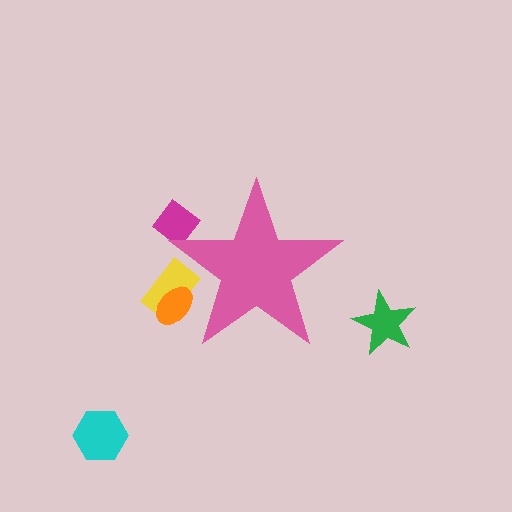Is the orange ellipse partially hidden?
Yes, the orange ellipse is partially hidden behind the pink star.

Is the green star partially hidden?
No, the green star is fully visible.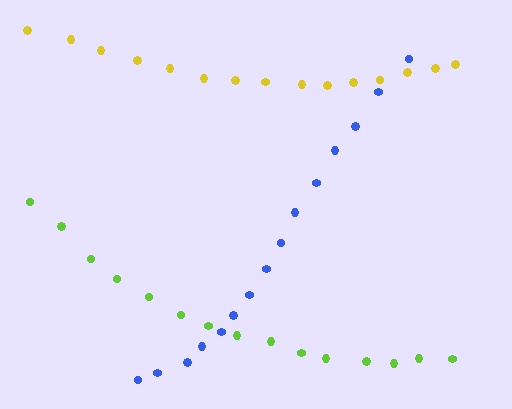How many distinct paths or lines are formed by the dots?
There are 3 distinct paths.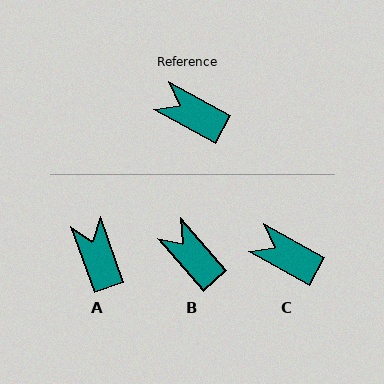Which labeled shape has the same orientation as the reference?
C.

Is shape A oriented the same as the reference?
No, it is off by about 42 degrees.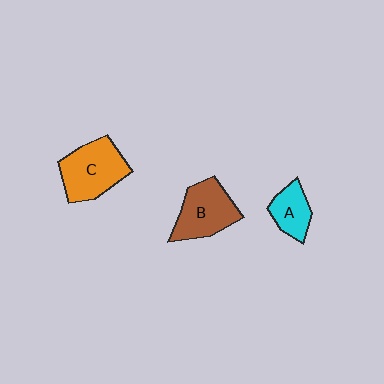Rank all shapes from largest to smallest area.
From largest to smallest: C (orange), B (brown), A (cyan).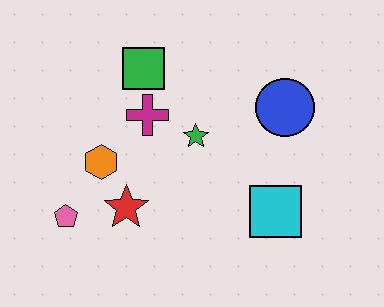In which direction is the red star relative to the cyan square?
The red star is to the left of the cyan square.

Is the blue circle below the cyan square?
No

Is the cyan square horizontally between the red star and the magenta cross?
No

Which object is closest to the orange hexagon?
The red star is closest to the orange hexagon.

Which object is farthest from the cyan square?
The pink pentagon is farthest from the cyan square.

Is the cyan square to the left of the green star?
No